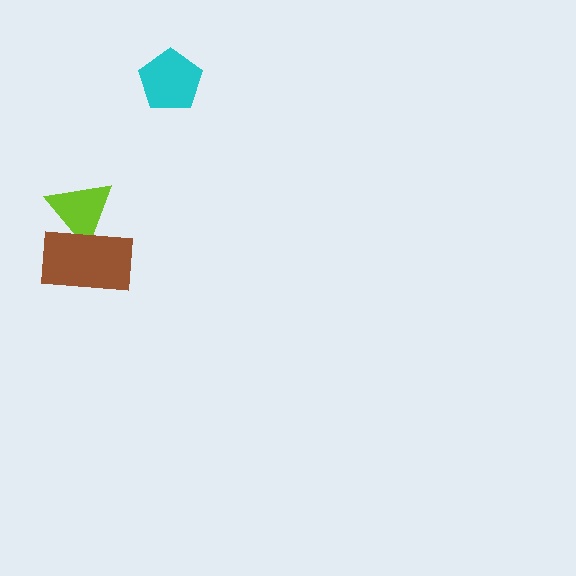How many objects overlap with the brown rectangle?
1 object overlaps with the brown rectangle.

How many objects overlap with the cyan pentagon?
0 objects overlap with the cyan pentagon.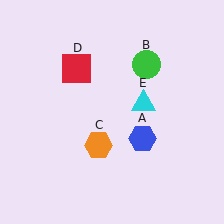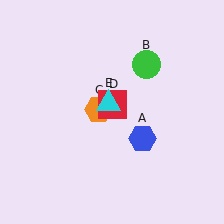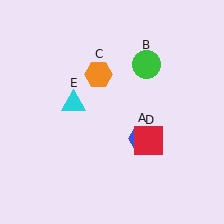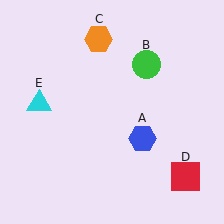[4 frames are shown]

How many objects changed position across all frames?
3 objects changed position: orange hexagon (object C), red square (object D), cyan triangle (object E).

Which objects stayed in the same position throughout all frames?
Blue hexagon (object A) and green circle (object B) remained stationary.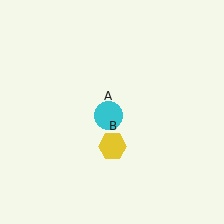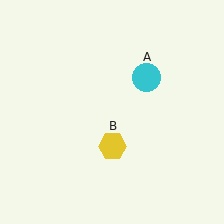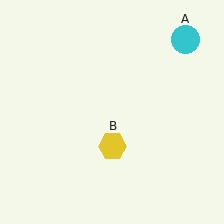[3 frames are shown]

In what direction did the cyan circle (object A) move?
The cyan circle (object A) moved up and to the right.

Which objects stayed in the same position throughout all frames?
Yellow hexagon (object B) remained stationary.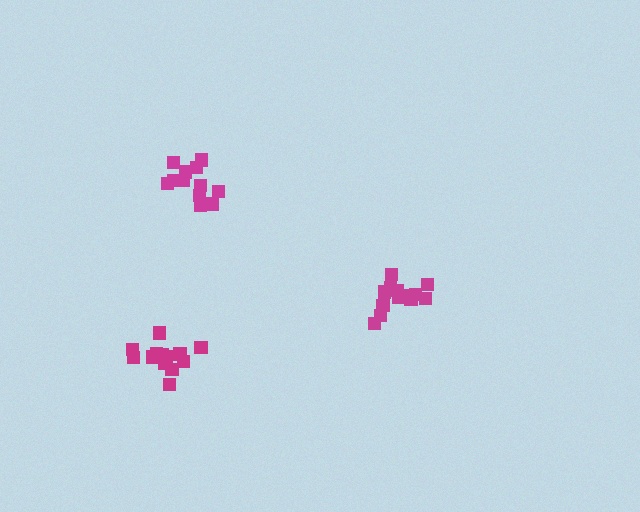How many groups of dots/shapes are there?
There are 3 groups.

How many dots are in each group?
Group 1: 13 dots, Group 2: 13 dots, Group 3: 12 dots (38 total).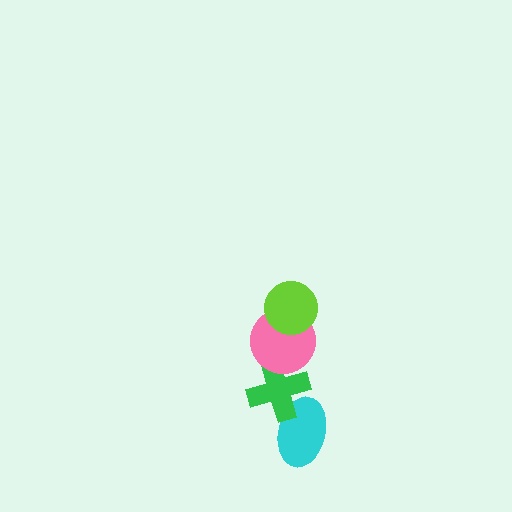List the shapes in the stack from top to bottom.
From top to bottom: the lime circle, the pink circle, the green cross, the cyan ellipse.